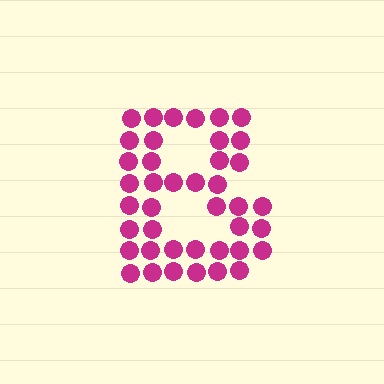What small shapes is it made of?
It is made of small circles.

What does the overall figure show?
The overall figure shows the letter B.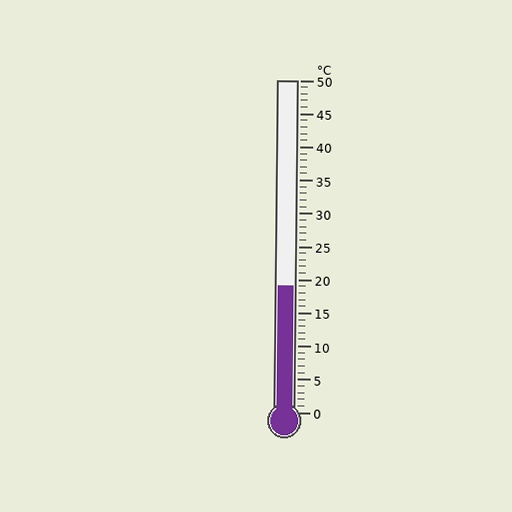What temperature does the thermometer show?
The thermometer shows approximately 19°C.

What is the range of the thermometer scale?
The thermometer scale ranges from 0°C to 50°C.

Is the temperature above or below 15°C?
The temperature is above 15°C.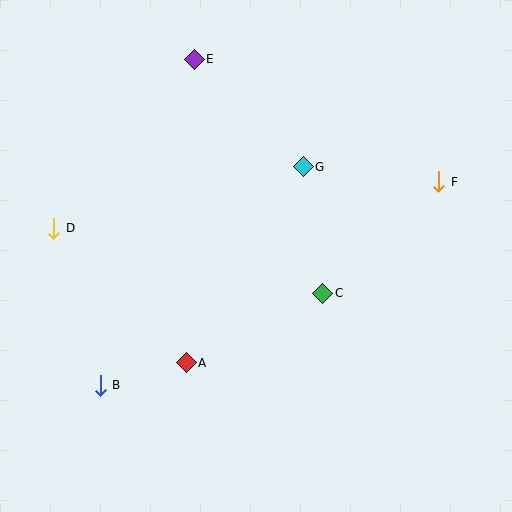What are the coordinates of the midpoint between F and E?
The midpoint between F and E is at (317, 120).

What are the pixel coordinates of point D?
Point D is at (54, 228).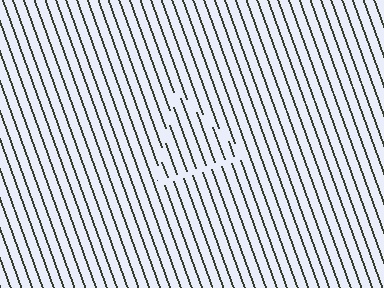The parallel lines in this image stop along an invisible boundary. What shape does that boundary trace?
An illusory triangle. The interior of the shape contains the same grating, shifted by half a period — the contour is defined by the phase discontinuity where line-ends from the inner and outer gratings abut.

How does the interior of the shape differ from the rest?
The interior of the shape contains the same grating, shifted by half a period — the contour is defined by the phase discontinuity where line-ends from the inner and outer gratings abut.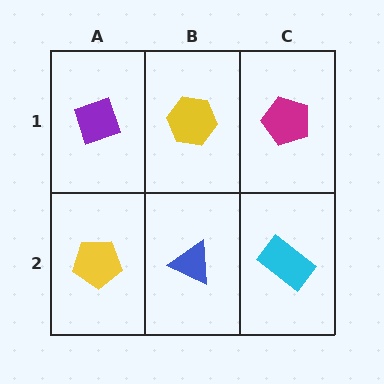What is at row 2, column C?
A cyan rectangle.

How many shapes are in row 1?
3 shapes.